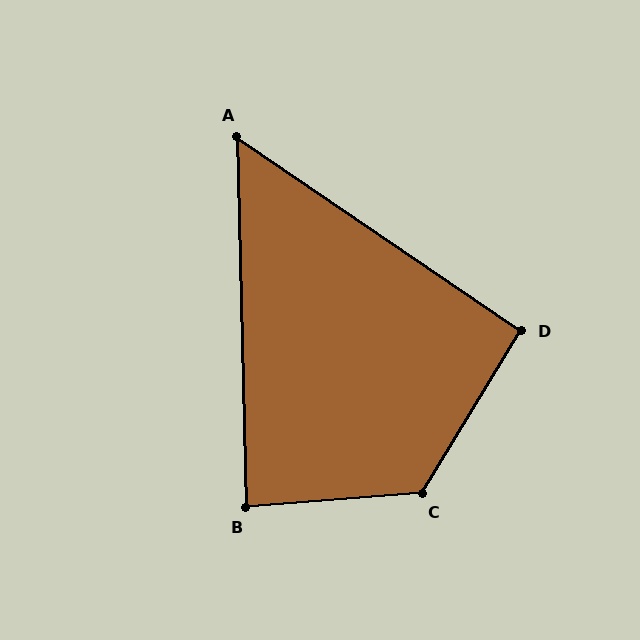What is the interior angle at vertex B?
Approximately 87 degrees (approximately right).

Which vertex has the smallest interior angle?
A, at approximately 54 degrees.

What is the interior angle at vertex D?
Approximately 93 degrees (approximately right).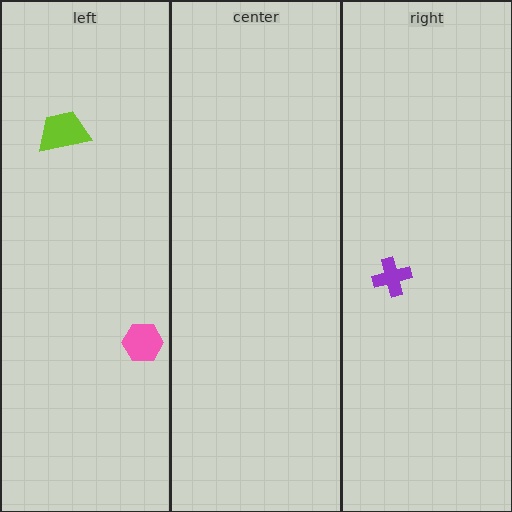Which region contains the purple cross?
The right region.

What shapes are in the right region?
The purple cross.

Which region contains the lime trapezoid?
The left region.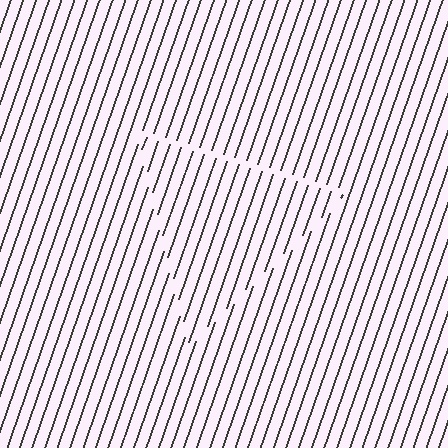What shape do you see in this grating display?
An illusory triangle. The interior of the shape contains the same grating, shifted by half a period — the contour is defined by the phase discontinuity where line-ends from the inner and outer gratings abut.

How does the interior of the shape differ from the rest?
The interior of the shape contains the same grating, shifted by half a period — the contour is defined by the phase discontinuity where line-ends from the inner and outer gratings abut.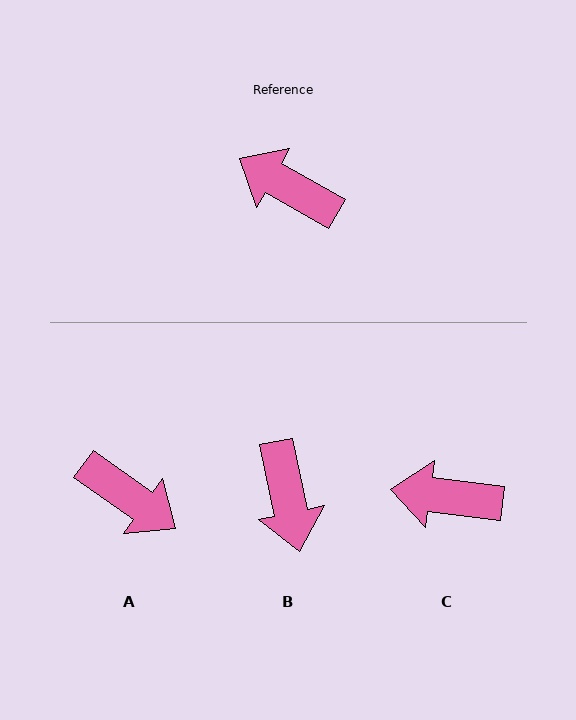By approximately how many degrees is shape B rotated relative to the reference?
Approximately 131 degrees counter-clockwise.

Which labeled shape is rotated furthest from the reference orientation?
A, about 174 degrees away.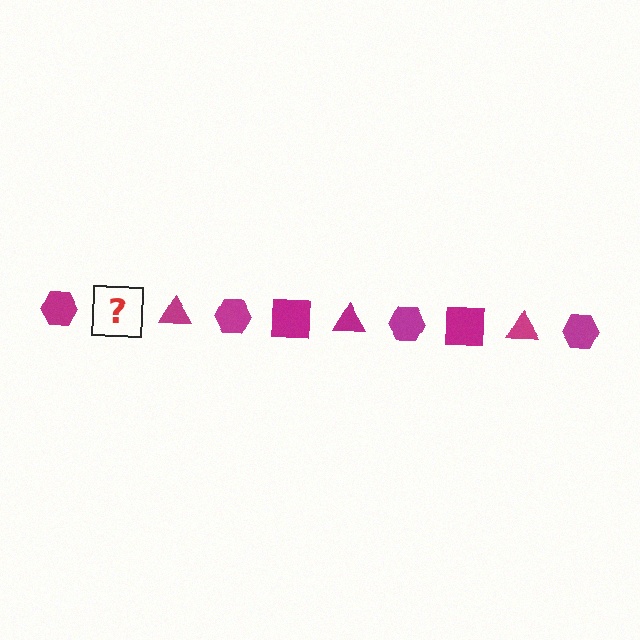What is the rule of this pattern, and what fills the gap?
The rule is that the pattern cycles through hexagon, square, triangle shapes in magenta. The gap should be filled with a magenta square.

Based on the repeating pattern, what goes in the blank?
The blank should be a magenta square.